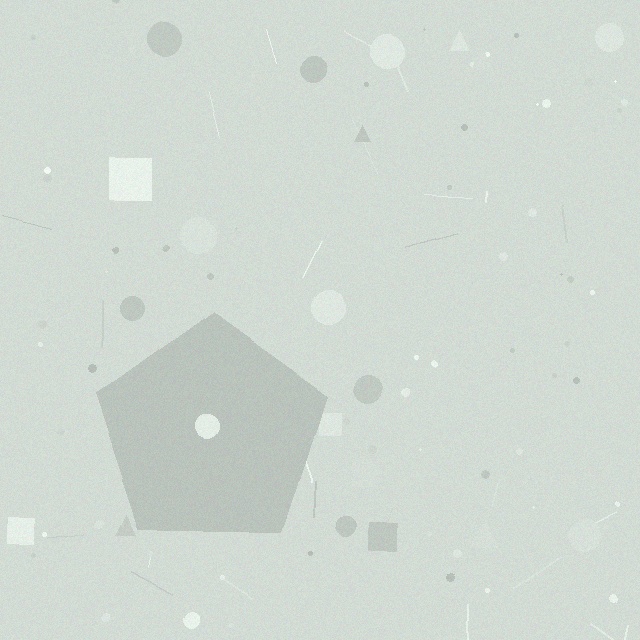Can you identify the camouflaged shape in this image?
The camouflaged shape is a pentagon.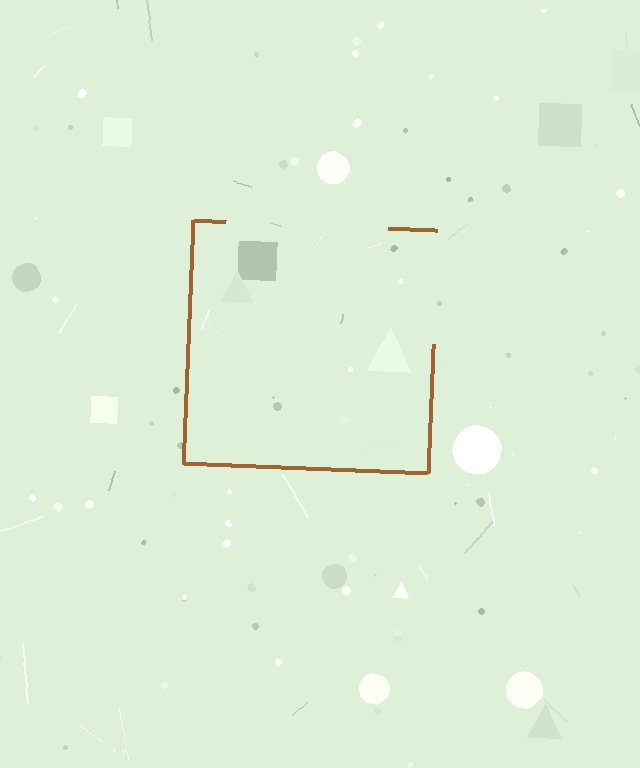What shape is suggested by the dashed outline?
The dashed outline suggests a square.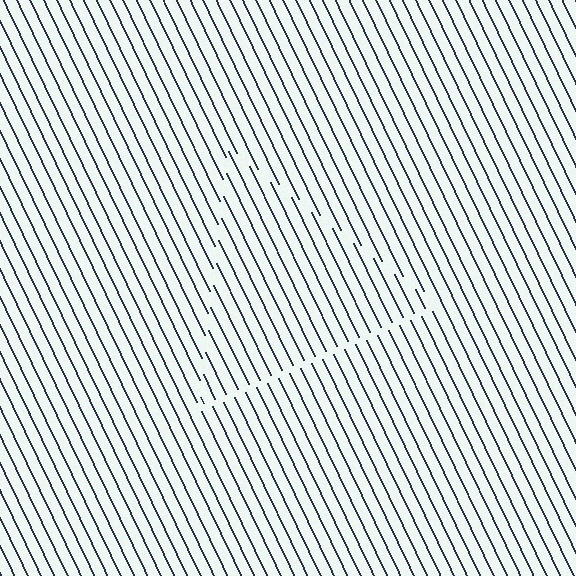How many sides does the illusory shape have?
3 sides — the line-ends trace a triangle.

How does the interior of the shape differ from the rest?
The interior of the shape contains the same grating, shifted by half a period — the contour is defined by the phase discontinuity where line-ends from the inner and outer gratings abut.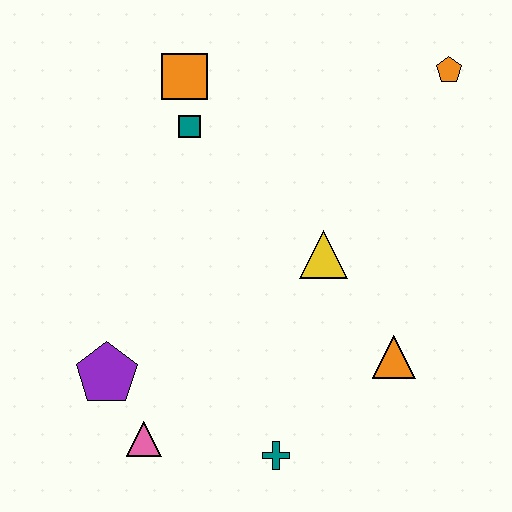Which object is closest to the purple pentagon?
The pink triangle is closest to the purple pentagon.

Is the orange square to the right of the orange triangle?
No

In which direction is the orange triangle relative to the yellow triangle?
The orange triangle is below the yellow triangle.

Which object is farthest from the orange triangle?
The orange square is farthest from the orange triangle.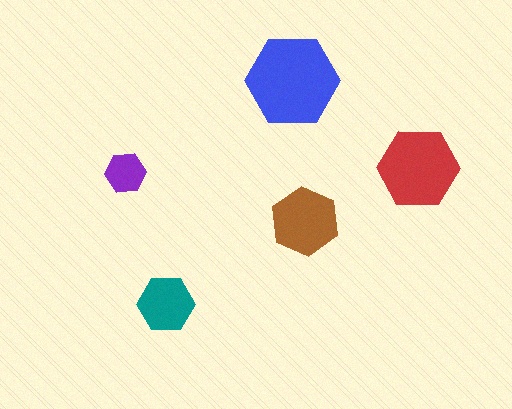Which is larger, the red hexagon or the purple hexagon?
The red one.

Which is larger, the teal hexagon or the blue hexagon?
The blue one.